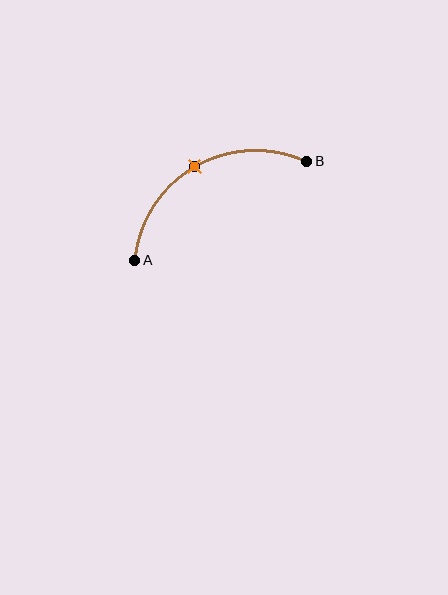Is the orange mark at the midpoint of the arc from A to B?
Yes. The orange mark lies on the arc at equal arc-length from both A and B — it is the arc midpoint.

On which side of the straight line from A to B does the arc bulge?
The arc bulges above the straight line connecting A and B.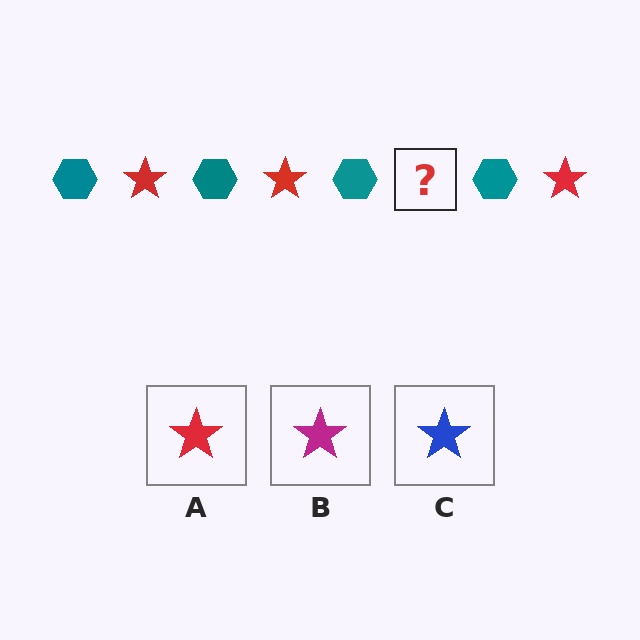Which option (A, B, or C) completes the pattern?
A.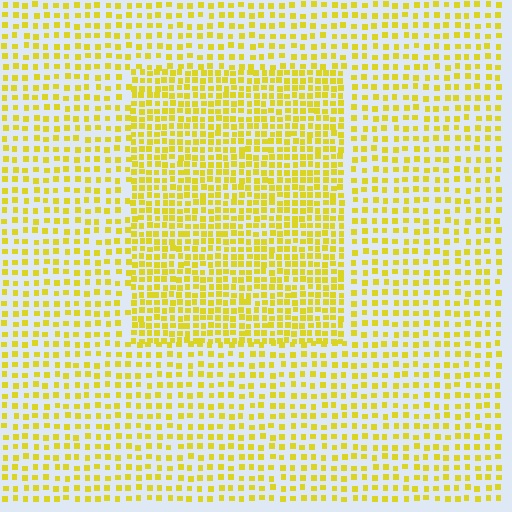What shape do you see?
I see a rectangle.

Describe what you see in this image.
The image contains small yellow elements arranged at two different densities. A rectangle-shaped region is visible where the elements are more densely packed than the surrounding area.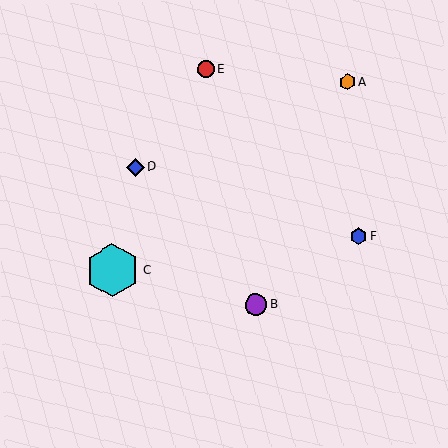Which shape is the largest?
The cyan hexagon (labeled C) is the largest.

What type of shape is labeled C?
Shape C is a cyan hexagon.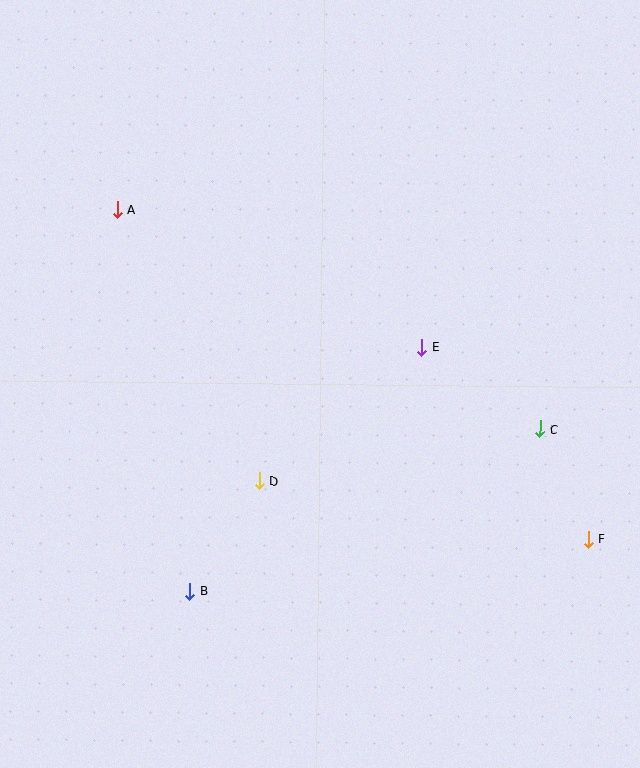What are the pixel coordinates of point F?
Point F is at (589, 539).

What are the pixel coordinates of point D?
Point D is at (259, 481).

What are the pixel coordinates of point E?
Point E is at (422, 347).